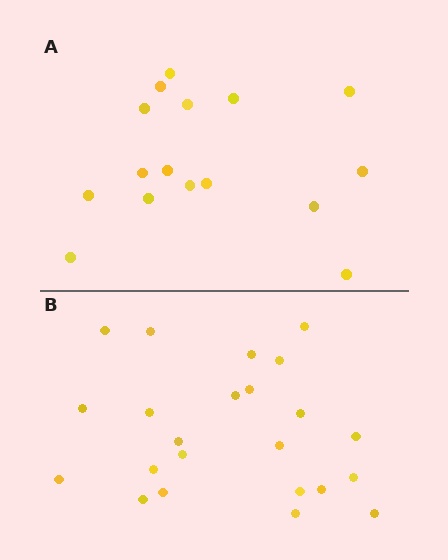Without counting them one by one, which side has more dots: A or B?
Region B (the bottom region) has more dots.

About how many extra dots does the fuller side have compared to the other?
Region B has roughly 8 or so more dots than region A.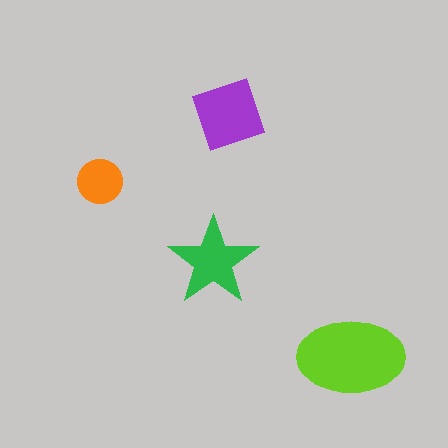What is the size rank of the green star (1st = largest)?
3rd.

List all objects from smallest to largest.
The orange circle, the green star, the purple diamond, the lime ellipse.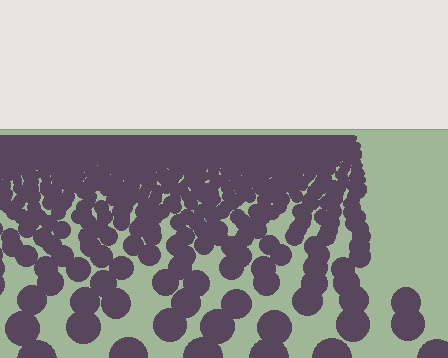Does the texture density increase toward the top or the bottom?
Density increases toward the top.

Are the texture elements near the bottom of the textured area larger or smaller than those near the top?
Larger. Near the bottom, elements are closer to the viewer and appear at a bigger on-screen size.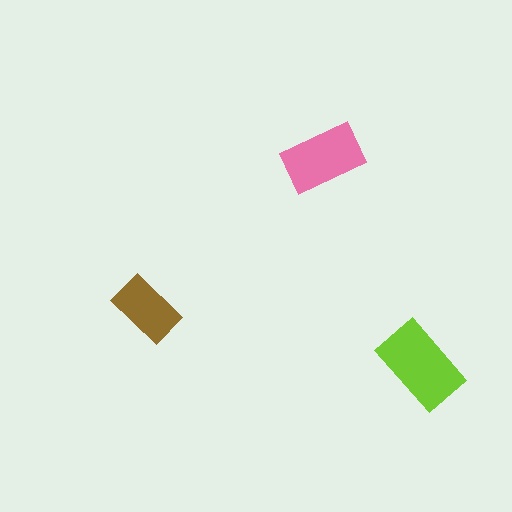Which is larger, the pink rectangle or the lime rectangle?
The lime one.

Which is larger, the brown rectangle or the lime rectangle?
The lime one.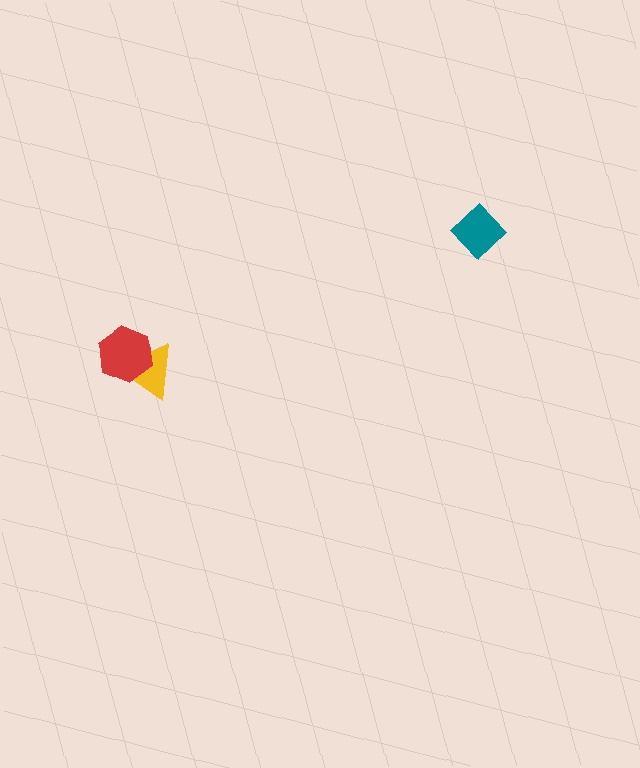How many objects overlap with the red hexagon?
1 object overlaps with the red hexagon.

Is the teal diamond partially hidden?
No, no other shape covers it.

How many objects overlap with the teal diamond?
0 objects overlap with the teal diamond.